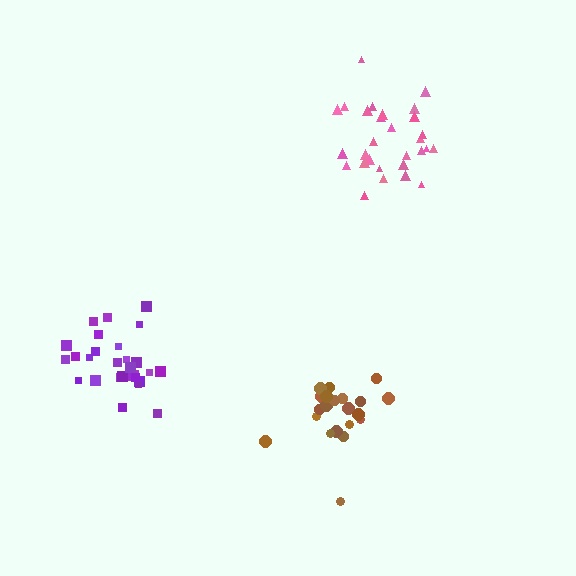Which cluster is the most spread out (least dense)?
Pink.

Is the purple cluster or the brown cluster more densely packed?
Brown.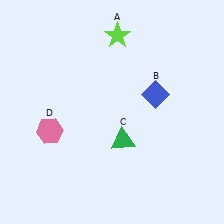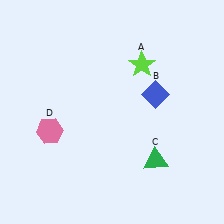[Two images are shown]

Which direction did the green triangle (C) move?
The green triangle (C) moved right.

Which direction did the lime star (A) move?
The lime star (A) moved down.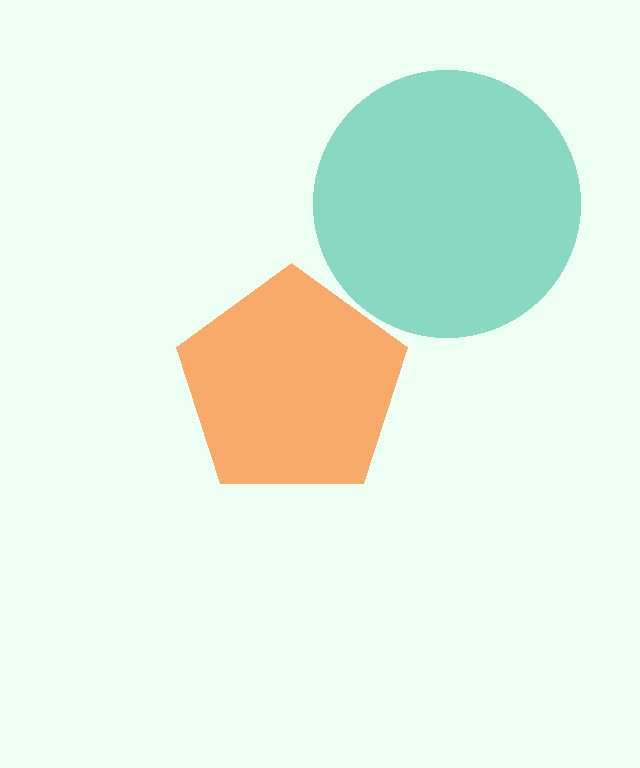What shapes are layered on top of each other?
The layered shapes are: a teal circle, an orange pentagon.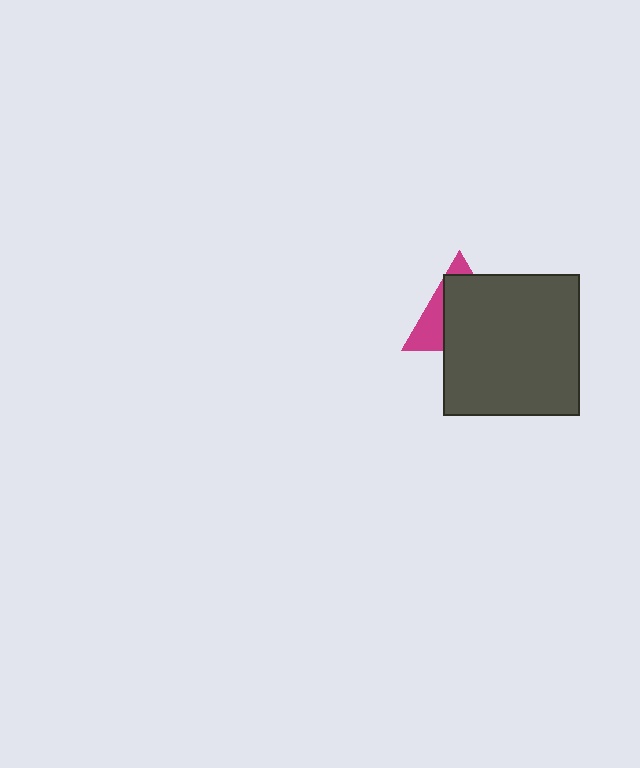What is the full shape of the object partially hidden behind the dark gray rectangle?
The partially hidden object is a magenta triangle.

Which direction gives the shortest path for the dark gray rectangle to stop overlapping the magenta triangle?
Moving toward the lower-right gives the shortest separation.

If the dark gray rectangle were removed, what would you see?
You would see the complete magenta triangle.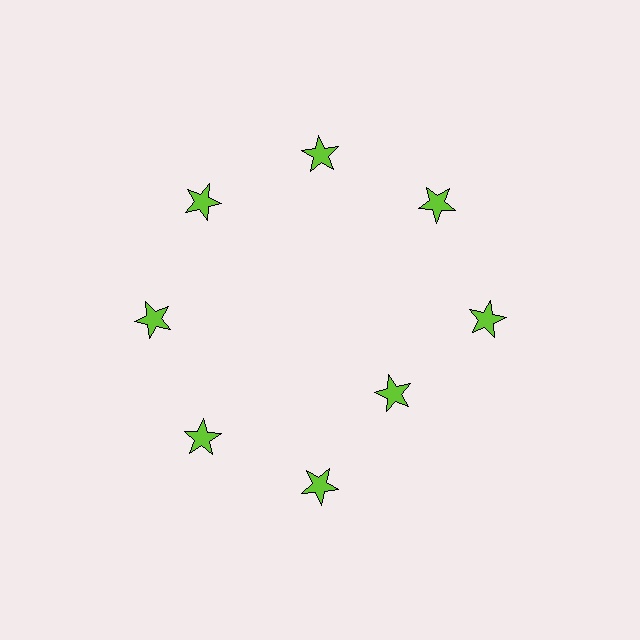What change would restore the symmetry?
The symmetry would be restored by moving it outward, back onto the ring so that all 8 stars sit at equal angles and equal distance from the center.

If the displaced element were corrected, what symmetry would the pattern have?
It would have 8-fold rotational symmetry — the pattern would map onto itself every 45 degrees.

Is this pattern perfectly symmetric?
No. The 8 lime stars are arranged in a ring, but one element near the 4 o'clock position is pulled inward toward the center, breaking the 8-fold rotational symmetry.